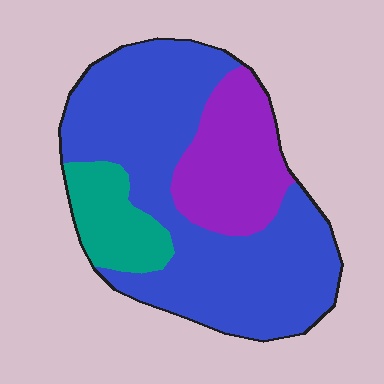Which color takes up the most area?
Blue, at roughly 65%.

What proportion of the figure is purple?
Purple takes up about one quarter (1/4) of the figure.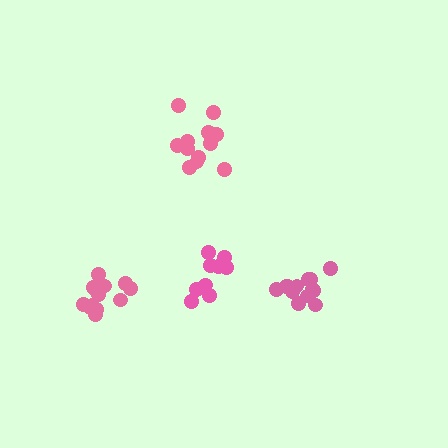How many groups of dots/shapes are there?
There are 4 groups.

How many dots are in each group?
Group 1: 12 dots, Group 2: 9 dots, Group 3: 13 dots, Group 4: 13 dots (47 total).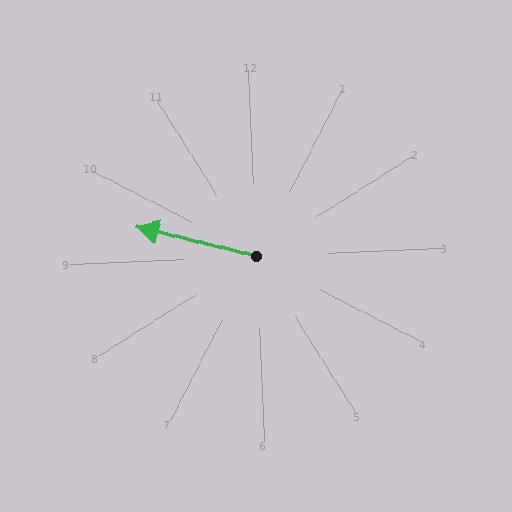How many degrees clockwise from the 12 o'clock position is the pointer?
Approximately 286 degrees.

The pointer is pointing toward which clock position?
Roughly 10 o'clock.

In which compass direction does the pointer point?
West.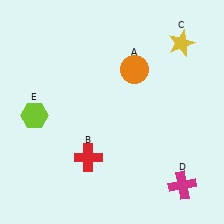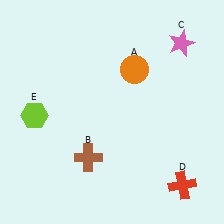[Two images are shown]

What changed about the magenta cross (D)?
In Image 1, D is magenta. In Image 2, it changed to red.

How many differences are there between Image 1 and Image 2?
There are 3 differences between the two images.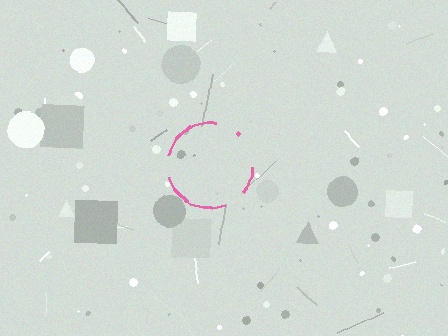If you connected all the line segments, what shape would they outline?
They would outline a circle.